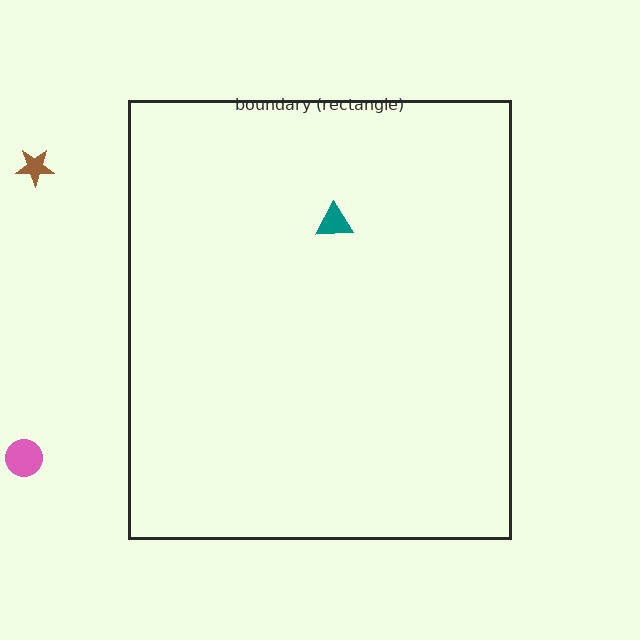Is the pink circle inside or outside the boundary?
Outside.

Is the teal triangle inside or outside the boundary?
Inside.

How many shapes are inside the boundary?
1 inside, 2 outside.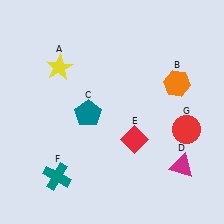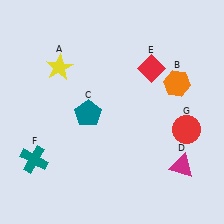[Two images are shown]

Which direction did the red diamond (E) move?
The red diamond (E) moved up.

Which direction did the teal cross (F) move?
The teal cross (F) moved left.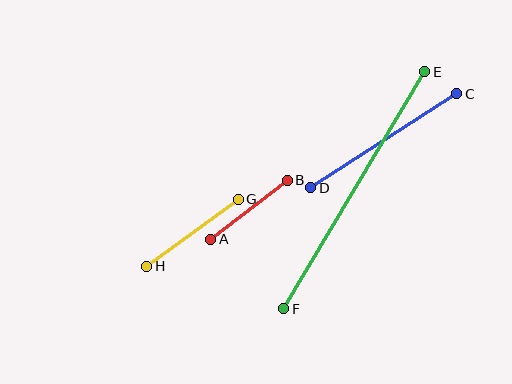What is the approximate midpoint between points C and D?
The midpoint is at approximately (384, 141) pixels.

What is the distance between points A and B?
The distance is approximately 97 pixels.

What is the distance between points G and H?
The distance is approximately 113 pixels.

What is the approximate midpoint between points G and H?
The midpoint is at approximately (192, 233) pixels.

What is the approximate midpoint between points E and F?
The midpoint is at approximately (354, 190) pixels.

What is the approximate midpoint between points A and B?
The midpoint is at approximately (249, 210) pixels.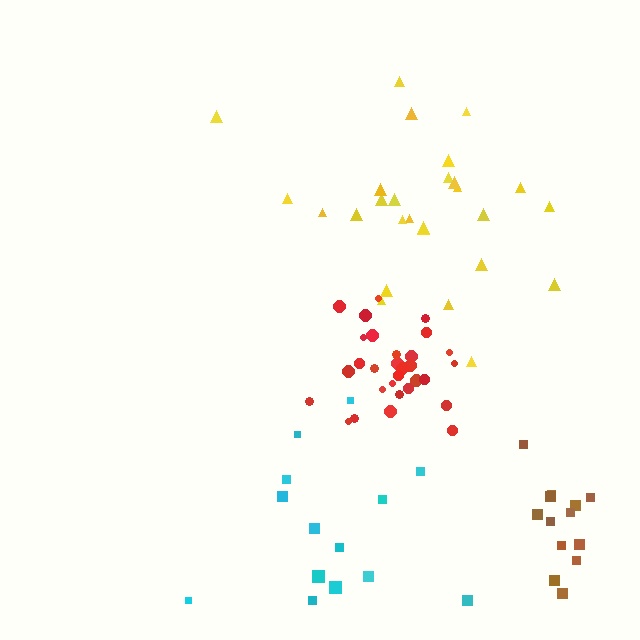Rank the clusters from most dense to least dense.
red, brown, yellow, cyan.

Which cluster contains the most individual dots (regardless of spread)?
Red (31).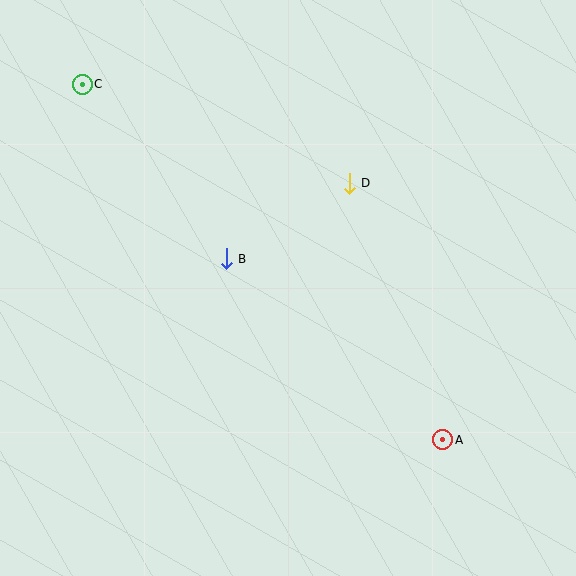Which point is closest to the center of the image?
Point B at (226, 259) is closest to the center.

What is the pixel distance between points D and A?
The distance between D and A is 273 pixels.